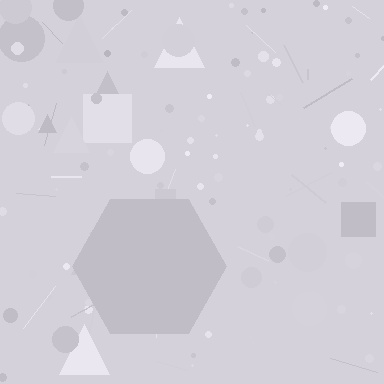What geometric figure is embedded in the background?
A hexagon is embedded in the background.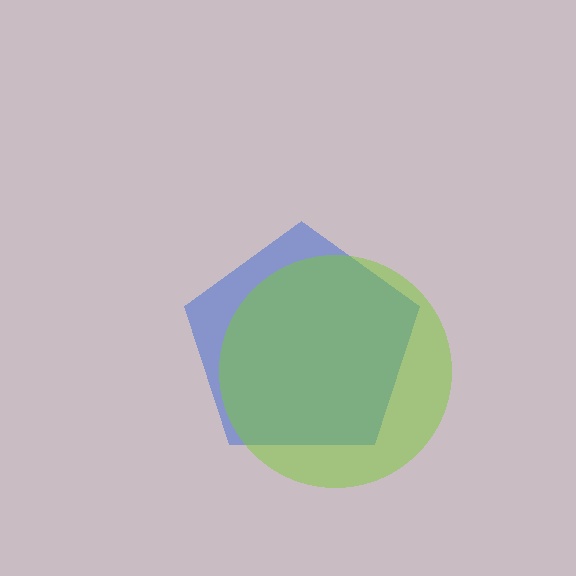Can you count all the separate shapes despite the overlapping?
Yes, there are 2 separate shapes.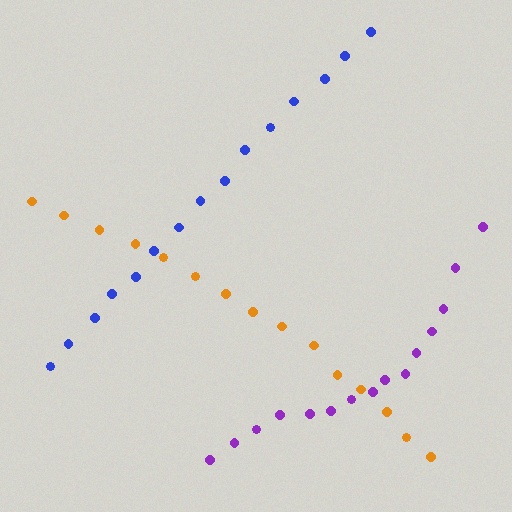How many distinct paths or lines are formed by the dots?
There are 3 distinct paths.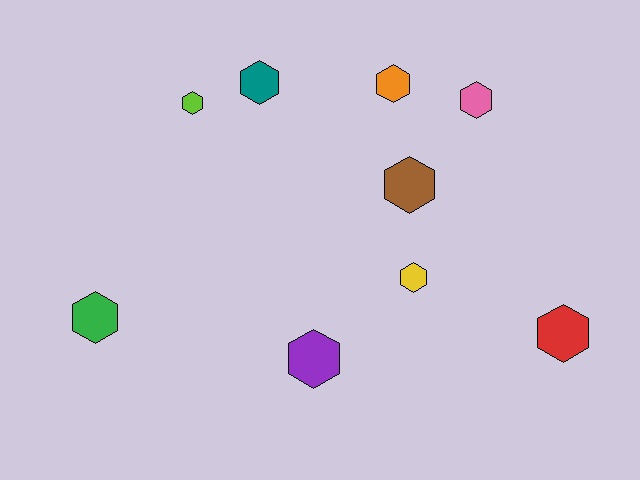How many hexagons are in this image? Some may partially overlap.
There are 9 hexagons.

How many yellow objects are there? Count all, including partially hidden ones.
There is 1 yellow object.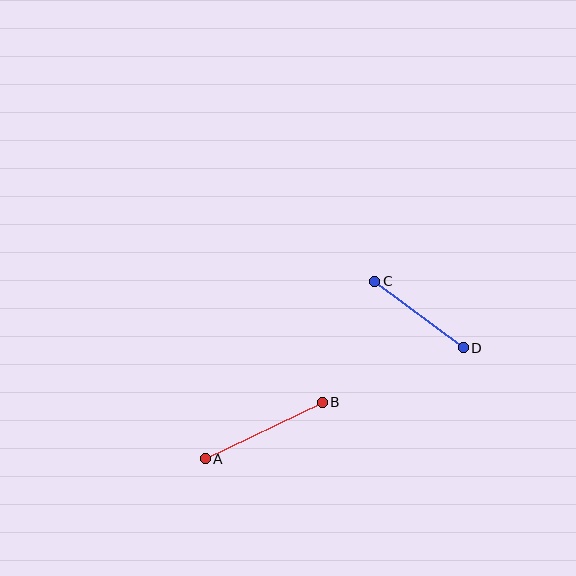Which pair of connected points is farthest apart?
Points A and B are farthest apart.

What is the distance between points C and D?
The distance is approximately 111 pixels.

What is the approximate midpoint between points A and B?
The midpoint is at approximately (264, 431) pixels.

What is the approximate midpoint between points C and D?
The midpoint is at approximately (419, 314) pixels.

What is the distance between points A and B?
The distance is approximately 130 pixels.